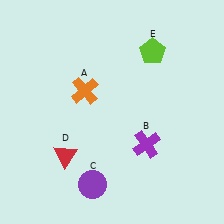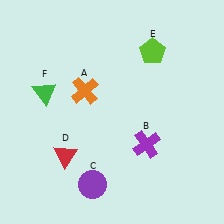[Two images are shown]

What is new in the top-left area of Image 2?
A green triangle (F) was added in the top-left area of Image 2.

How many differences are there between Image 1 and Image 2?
There is 1 difference between the two images.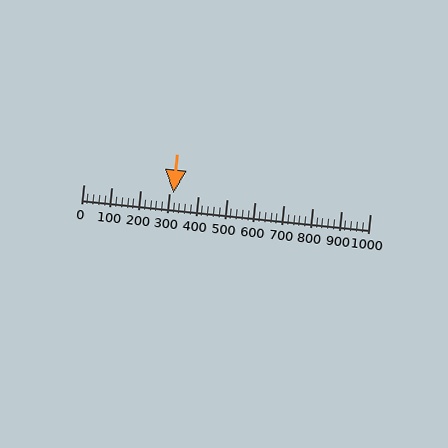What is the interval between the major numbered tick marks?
The major tick marks are spaced 100 units apart.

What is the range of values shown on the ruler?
The ruler shows values from 0 to 1000.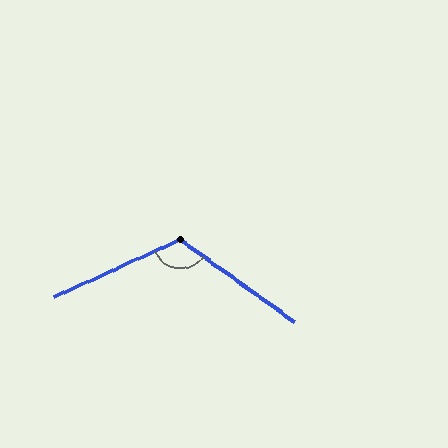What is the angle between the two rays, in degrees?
Approximately 120 degrees.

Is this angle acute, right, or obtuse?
It is obtuse.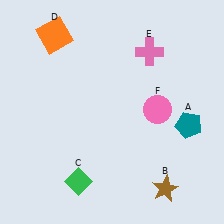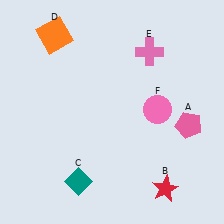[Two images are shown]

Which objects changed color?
A changed from teal to pink. B changed from brown to red. C changed from green to teal.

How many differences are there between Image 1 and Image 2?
There are 3 differences between the two images.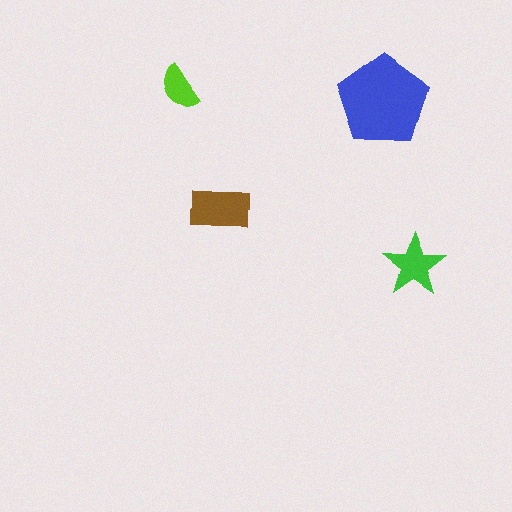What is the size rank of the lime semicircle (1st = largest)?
4th.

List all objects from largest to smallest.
The blue pentagon, the brown rectangle, the green star, the lime semicircle.